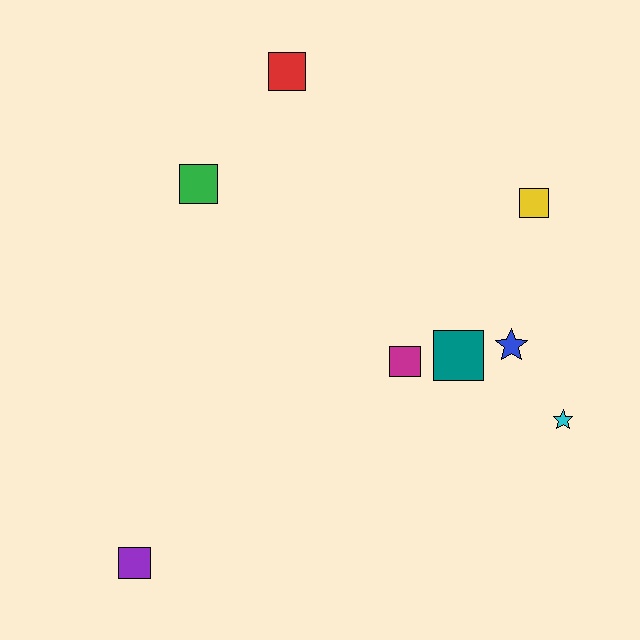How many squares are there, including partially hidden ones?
There are 6 squares.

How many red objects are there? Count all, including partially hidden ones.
There is 1 red object.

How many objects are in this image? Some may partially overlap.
There are 8 objects.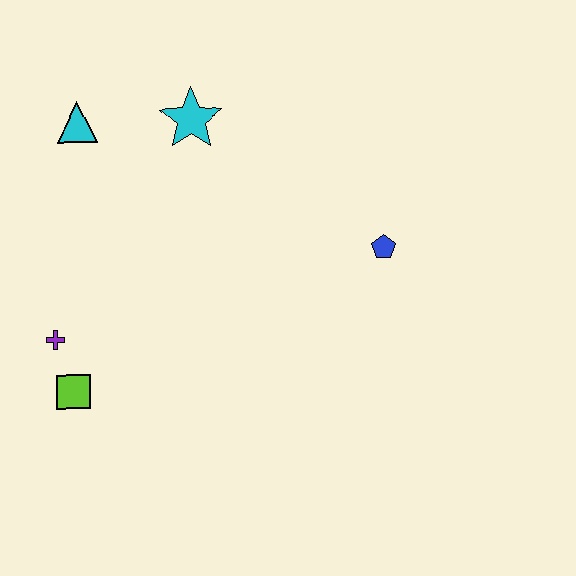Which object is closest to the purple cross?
The lime square is closest to the purple cross.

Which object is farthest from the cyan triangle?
The blue pentagon is farthest from the cyan triangle.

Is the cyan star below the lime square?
No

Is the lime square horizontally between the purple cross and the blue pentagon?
Yes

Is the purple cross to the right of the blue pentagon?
No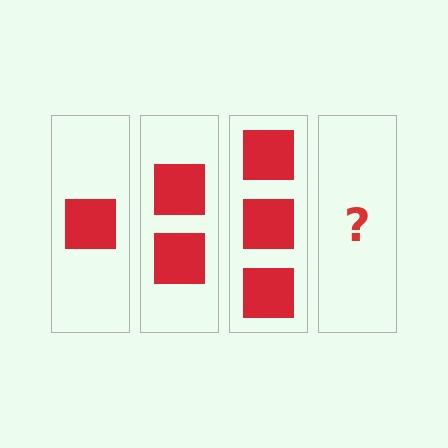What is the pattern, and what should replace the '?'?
The pattern is that each step adds one more square. The '?' should be 4 squares.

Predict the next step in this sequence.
The next step is 4 squares.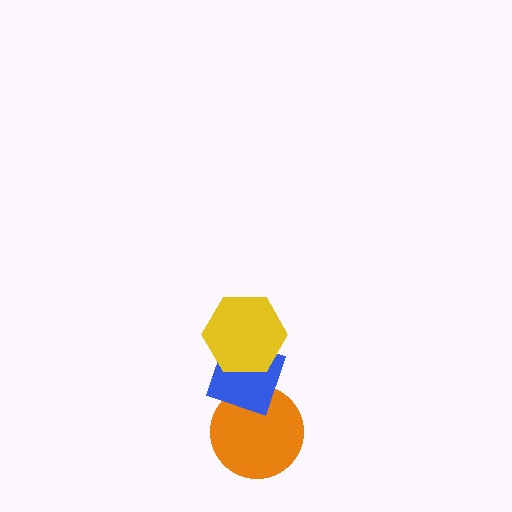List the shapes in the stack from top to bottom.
From top to bottom: the yellow hexagon, the blue diamond, the orange circle.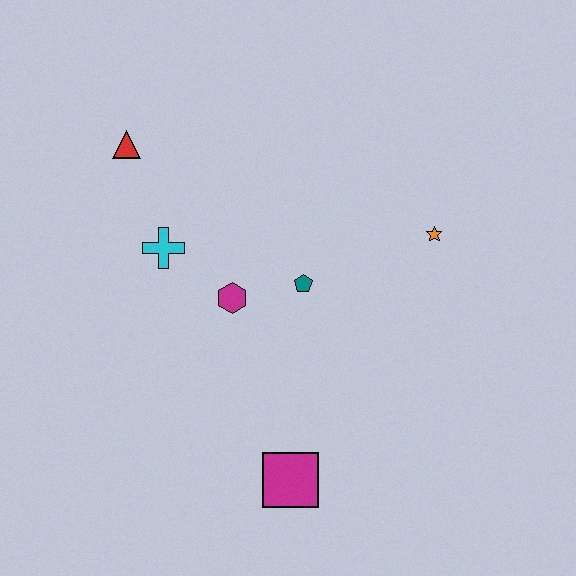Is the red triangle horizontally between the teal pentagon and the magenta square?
No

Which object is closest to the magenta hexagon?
The teal pentagon is closest to the magenta hexagon.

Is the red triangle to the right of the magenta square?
No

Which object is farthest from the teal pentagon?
The red triangle is farthest from the teal pentagon.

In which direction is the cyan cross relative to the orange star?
The cyan cross is to the left of the orange star.